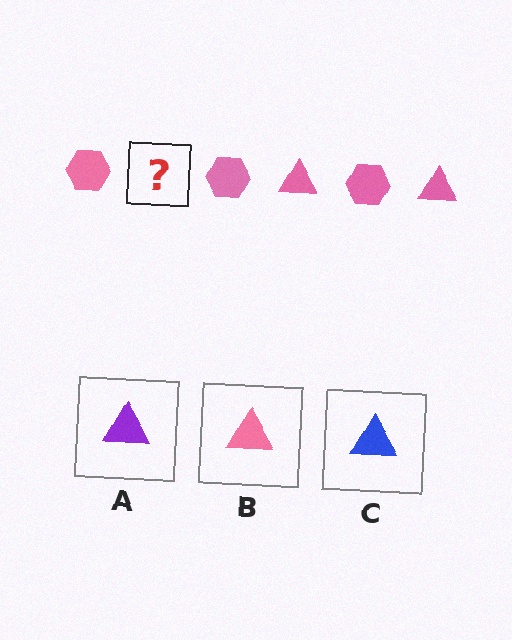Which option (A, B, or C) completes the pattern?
B.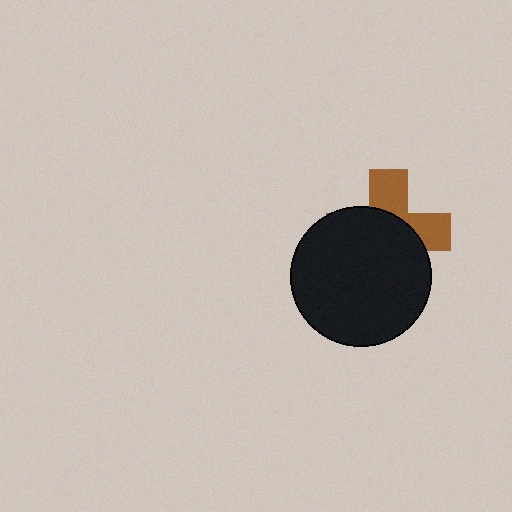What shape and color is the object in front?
The object in front is a black circle.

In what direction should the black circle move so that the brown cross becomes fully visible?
The black circle should move down. That is the shortest direction to clear the overlap and leave the brown cross fully visible.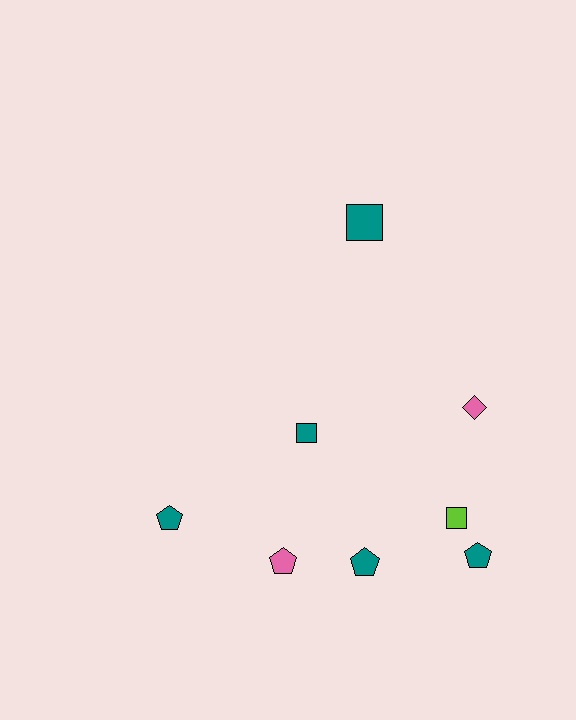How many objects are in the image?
There are 8 objects.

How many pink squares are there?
There are no pink squares.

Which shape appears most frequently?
Pentagon, with 4 objects.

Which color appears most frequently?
Teal, with 5 objects.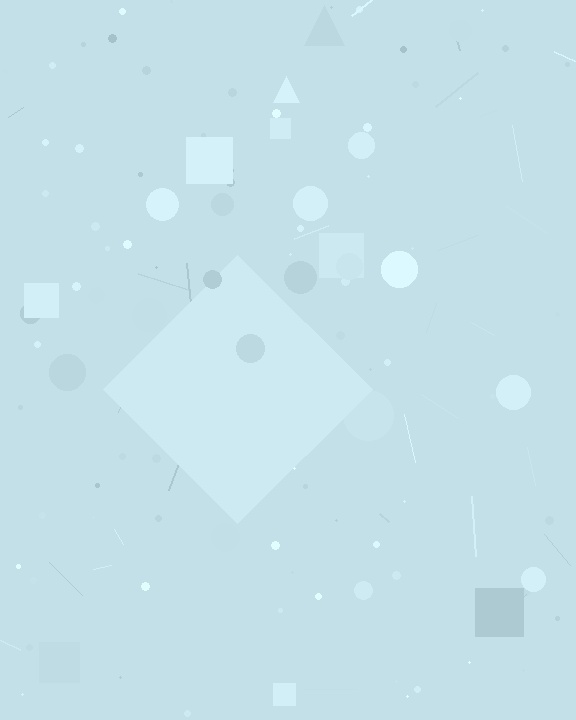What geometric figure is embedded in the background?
A diamond is embedded in the background.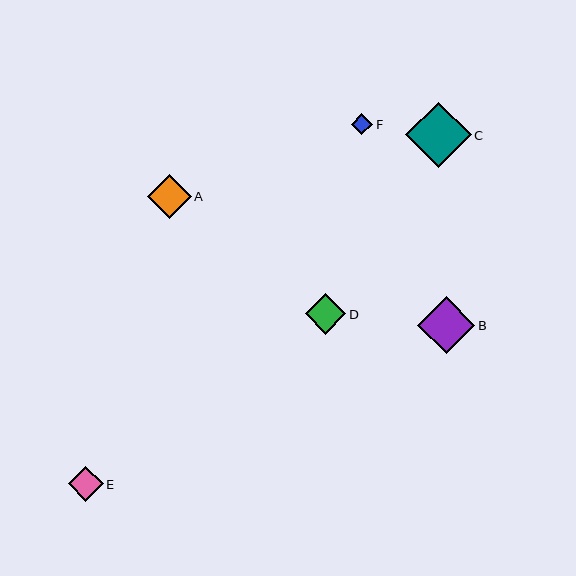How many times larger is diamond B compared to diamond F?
Diamond B is approximately 2.7 times the size of diamond F.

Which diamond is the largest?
Diamond C is the largest with a size of approximately 65 pixels.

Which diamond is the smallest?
Diamond F is the smallest with a size of approximately 21 pixels.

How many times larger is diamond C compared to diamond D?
Diamond C is approximately 1.6 times the size of diamond D.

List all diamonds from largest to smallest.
From largest to smallest: C, B, A, D, E, F.